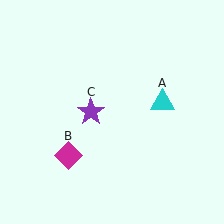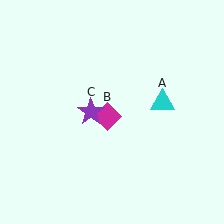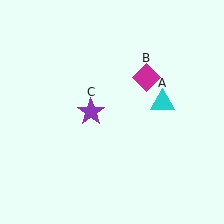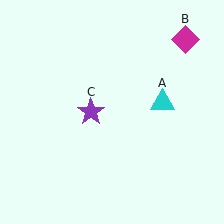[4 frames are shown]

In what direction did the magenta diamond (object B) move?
The magenta diamond (object B) moved up and to the right.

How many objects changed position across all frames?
1 object changed position: magenta diamond (object B).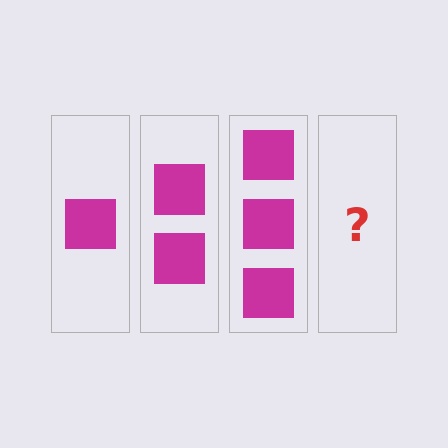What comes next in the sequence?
The next element should be 4 squares.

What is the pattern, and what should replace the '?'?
The pattern is that each step adds one more square. The '?' should be 4 squares.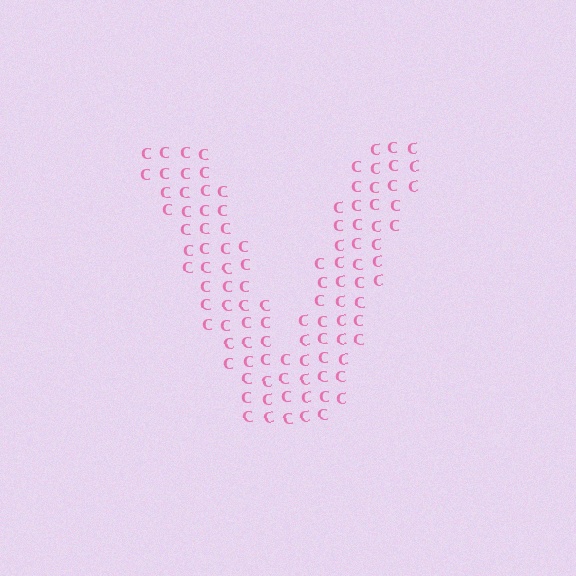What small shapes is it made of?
It is made of small letter C's.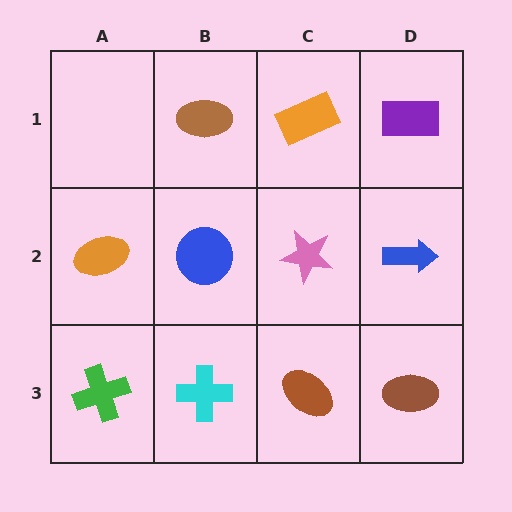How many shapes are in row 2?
4 shapes.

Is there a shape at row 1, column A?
No, that cell is empty.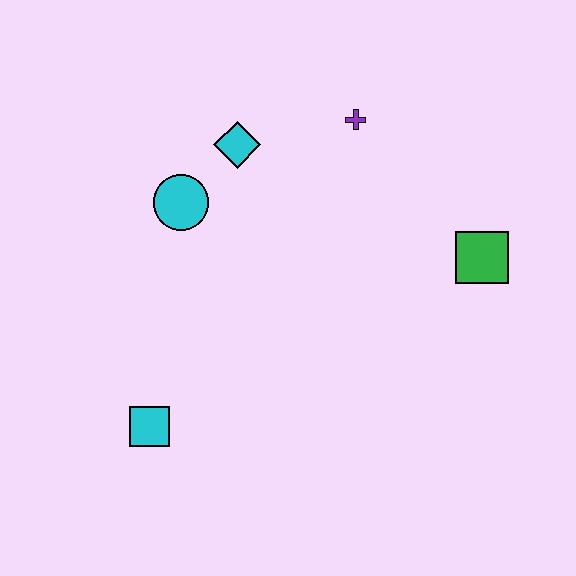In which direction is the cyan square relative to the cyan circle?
The cyan square is below the cyan circle.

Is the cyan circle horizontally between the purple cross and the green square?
No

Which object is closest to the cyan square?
The cyan circle is closest to the cyan square.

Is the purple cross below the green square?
No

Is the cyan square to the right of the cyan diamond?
No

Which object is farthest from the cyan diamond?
The cyan square is farthest from the cyan diamond.